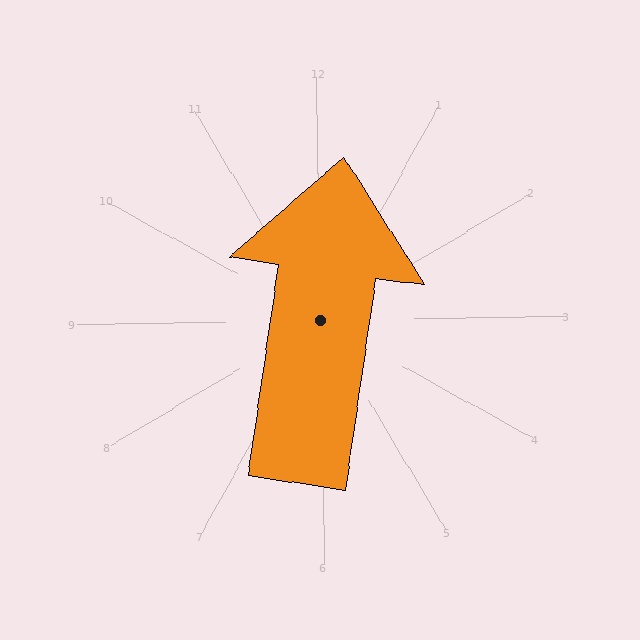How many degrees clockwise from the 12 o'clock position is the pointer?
Approximately 9 degrees.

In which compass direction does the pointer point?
North.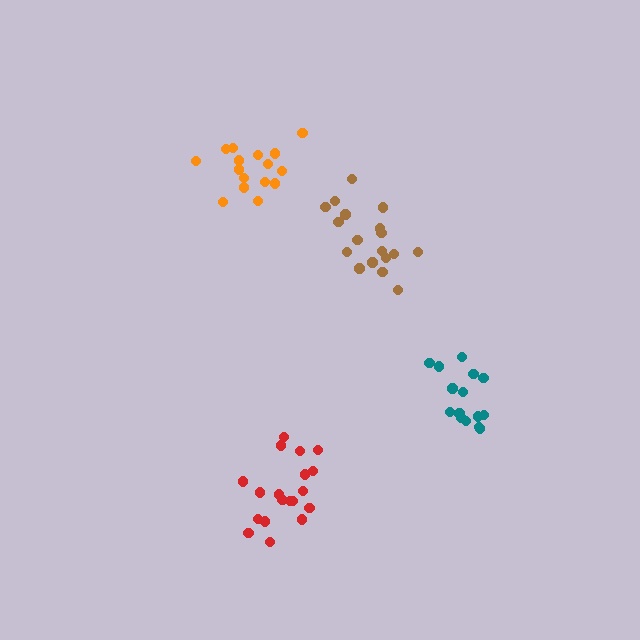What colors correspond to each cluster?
The clusters are colored: brown, orange, teal, red.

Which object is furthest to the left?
The orange cluster is leftmost.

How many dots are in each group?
Group 1: 18 dots, Group 2: 16 dots, Group 3: 15 dots, Group 4: 19 dots (68 total).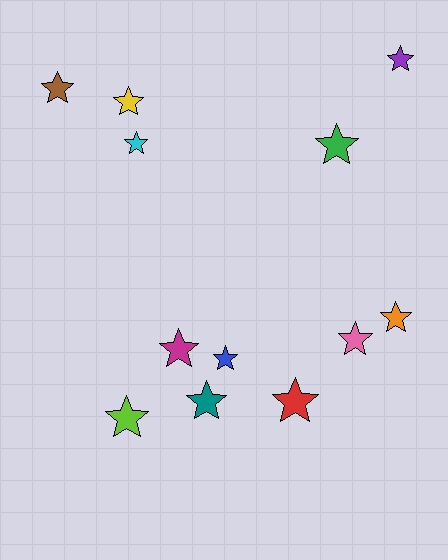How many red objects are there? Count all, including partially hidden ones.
There is 1 red object.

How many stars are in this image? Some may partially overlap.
There are 12 stars.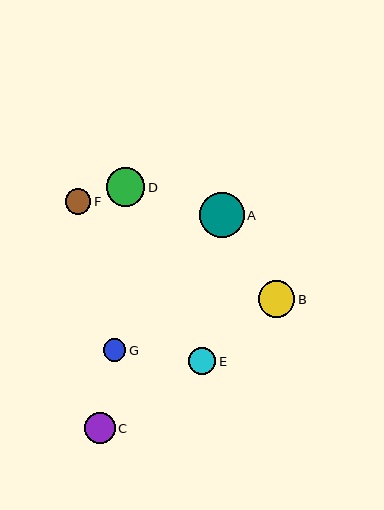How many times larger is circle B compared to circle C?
Circle B is approximately 1.2 times the size of circle C.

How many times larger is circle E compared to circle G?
Circle E is approximately 1.2 times the size of circle G.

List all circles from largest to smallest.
From largest to smallest: A, D, B, C, E, F, G.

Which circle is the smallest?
Circle G is the smallest with a size of approximately 22 pixels.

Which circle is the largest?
Circle A is the largest with a size of approximately 45 pixels.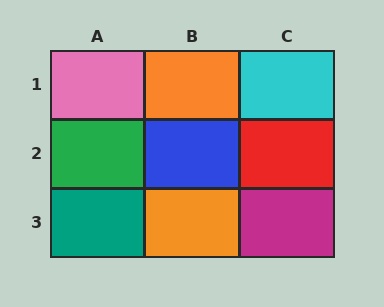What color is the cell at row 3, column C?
Magenta.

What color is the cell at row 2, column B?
Blue.